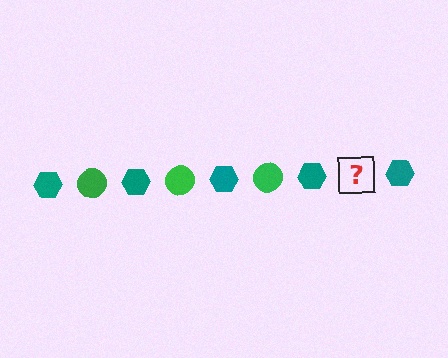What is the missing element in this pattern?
The missing element is a green circle.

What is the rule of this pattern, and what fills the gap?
The rule is that the pattern alternates between teal hexagon and green circle. The gap should be filled with a green circle.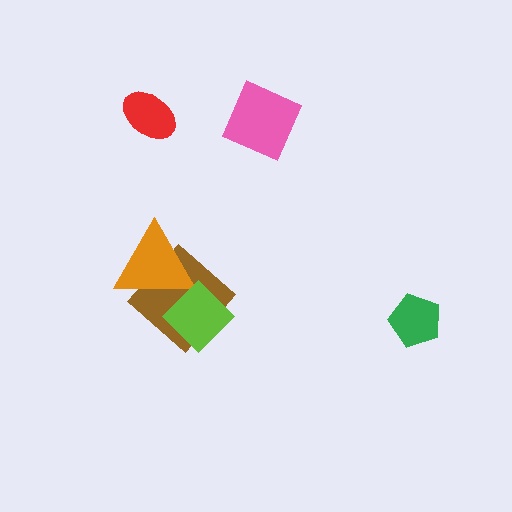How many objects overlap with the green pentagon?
0 objects overlap with the green pentagon.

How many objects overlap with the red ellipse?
0 objects overlap with the red ellipse.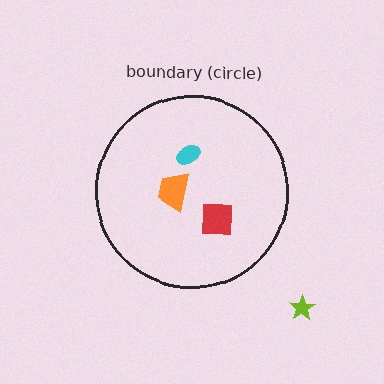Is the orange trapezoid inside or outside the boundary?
Inside.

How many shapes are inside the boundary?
3 inside, 1 outside.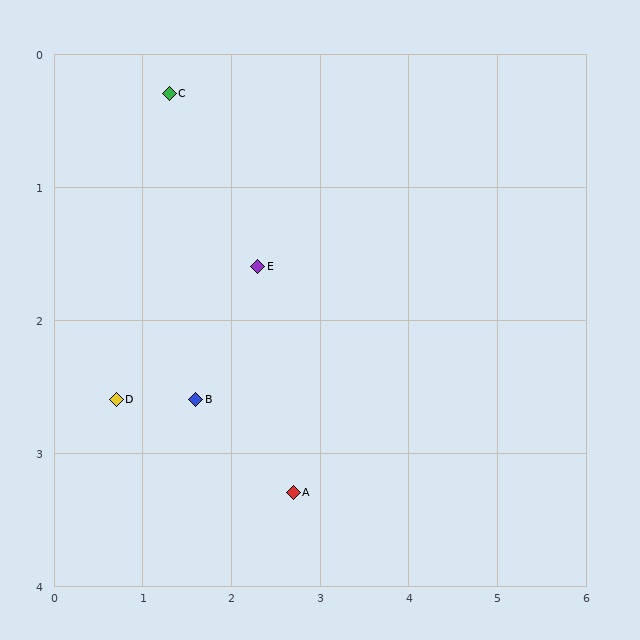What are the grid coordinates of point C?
Point C is at approximately (1.3, 0.3).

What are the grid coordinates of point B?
Point B is at approximately (1.6, 2.6).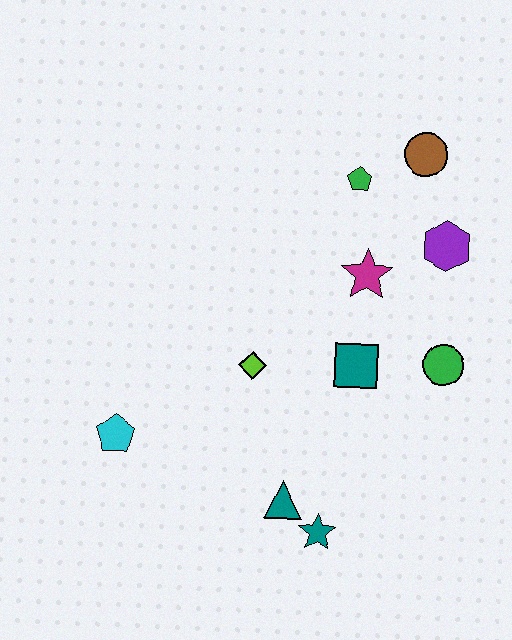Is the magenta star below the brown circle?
Yes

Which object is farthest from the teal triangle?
The brown circle is farthest from the teal triangle.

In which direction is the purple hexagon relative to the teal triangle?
The purple hexagon is above the teal triangle.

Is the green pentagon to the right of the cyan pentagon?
Yes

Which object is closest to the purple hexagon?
The magenta star is closest to the purple hexagon.